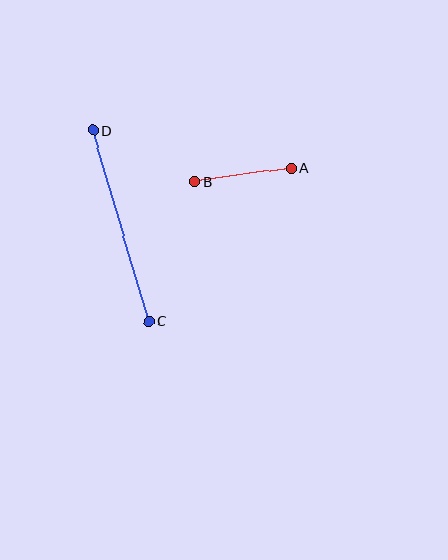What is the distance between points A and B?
The distance is approximately 97 pixels.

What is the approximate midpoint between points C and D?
The midpoint is at approximately (121, 226) pixels.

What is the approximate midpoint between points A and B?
The midpoint is at approximately (243, 175) pixels.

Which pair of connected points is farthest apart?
Points C and D are farthest apart.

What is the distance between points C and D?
The distance is approximately 199 pixels.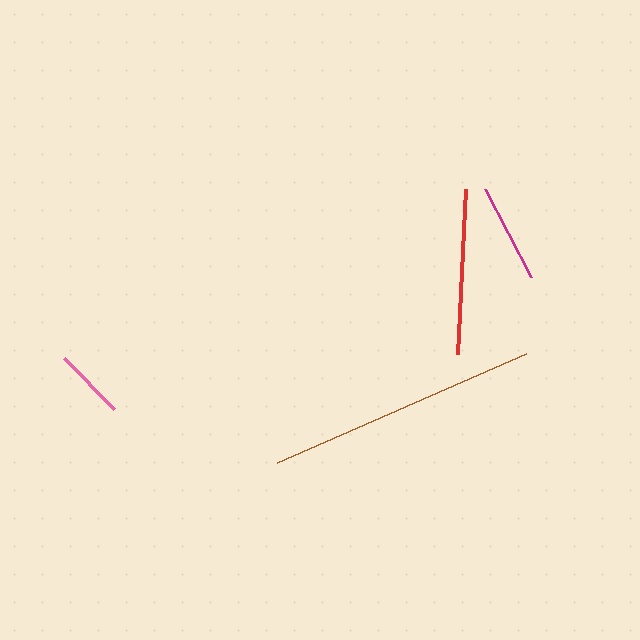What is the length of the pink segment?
The pink segment is approximately 71 pixels long.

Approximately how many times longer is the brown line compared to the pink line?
The brown line is approximately 3.8 times the length of the pink line.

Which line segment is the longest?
The brown line is the longest at approximately 272 pixels.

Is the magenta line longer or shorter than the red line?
The red line is longer than the magenta line.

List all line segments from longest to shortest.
From longest to shortest: brown, red, magenta, pink.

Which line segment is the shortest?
The pink line is the shortest at approximately 71 pixels.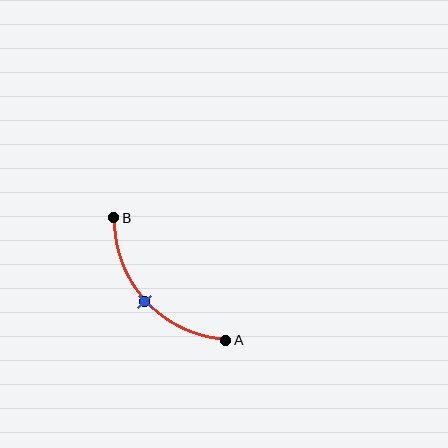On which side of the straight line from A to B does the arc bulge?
The arc bulges below and to the left of the straight line connecting A and B.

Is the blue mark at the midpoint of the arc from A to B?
Yes. The blue mark lies on the arc at equal arc-length from both A and B — it is the arc midpoint.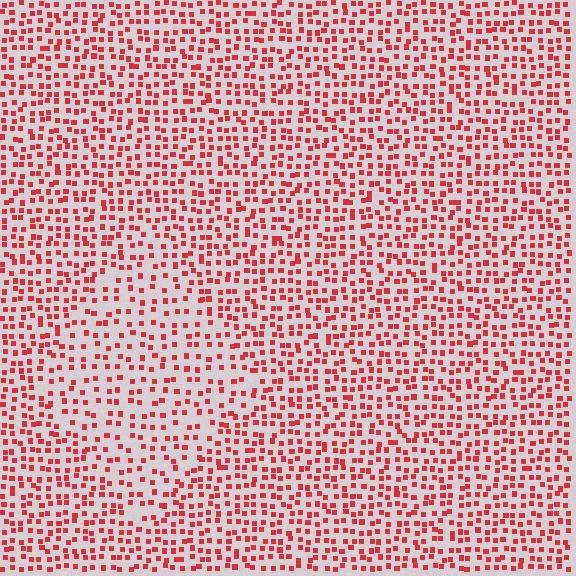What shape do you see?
I see a diamond.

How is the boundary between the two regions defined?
The boundary is defined by a change in element density (approximately 1.6x ratio). All elements are the same color, size, and shape.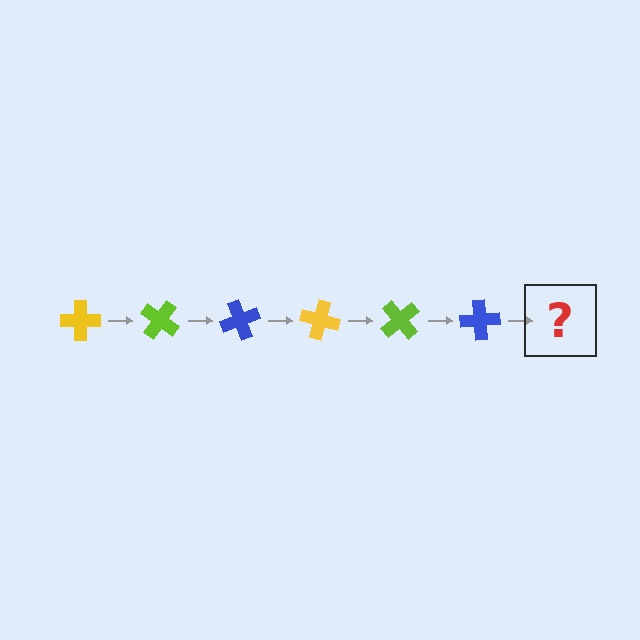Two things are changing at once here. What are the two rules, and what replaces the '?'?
The two rules are that it rotates 35 degrees each step and the color cycles through yellow, lime, and blue. The '?' should be a yellow cross, rotated 210 degrees from the start.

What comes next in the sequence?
The next element should be a yellow cross, rotated 210 degrees from the start.